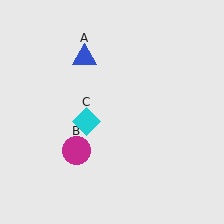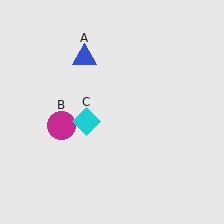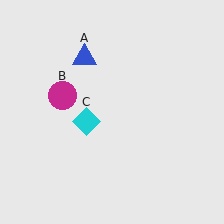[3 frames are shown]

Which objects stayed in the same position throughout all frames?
Blue triangle (object A) and cyan diamond (object C) remained stationary.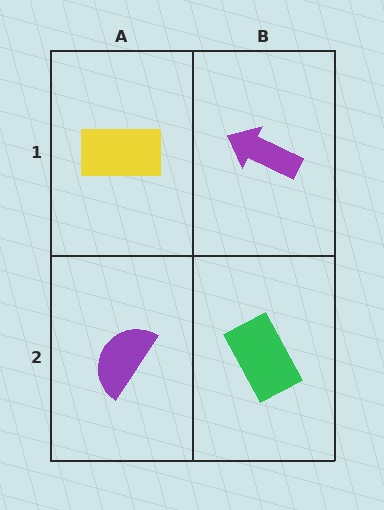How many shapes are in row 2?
2 shapes.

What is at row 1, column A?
A yellow rectangle.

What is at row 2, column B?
A green rectangle.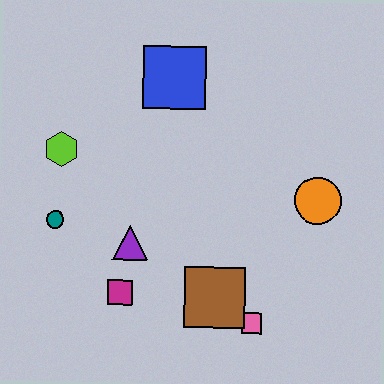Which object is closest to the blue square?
The lime hexagon is closest to the blue square.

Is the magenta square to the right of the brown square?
No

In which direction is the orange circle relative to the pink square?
The orange circle is above the pink square.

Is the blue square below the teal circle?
No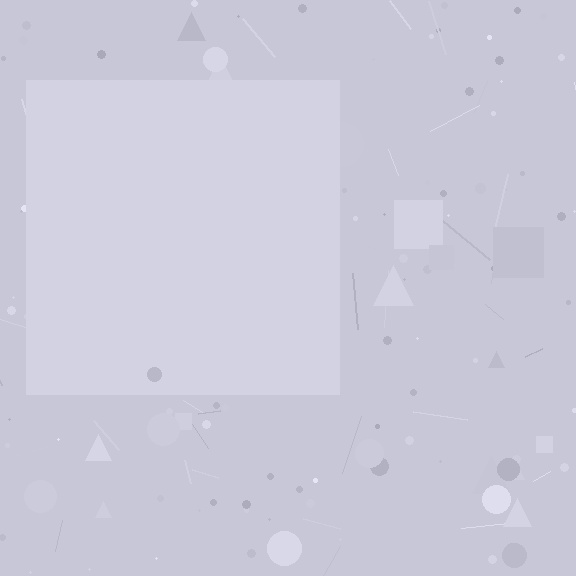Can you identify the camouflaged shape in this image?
The camouflaged shape is a square.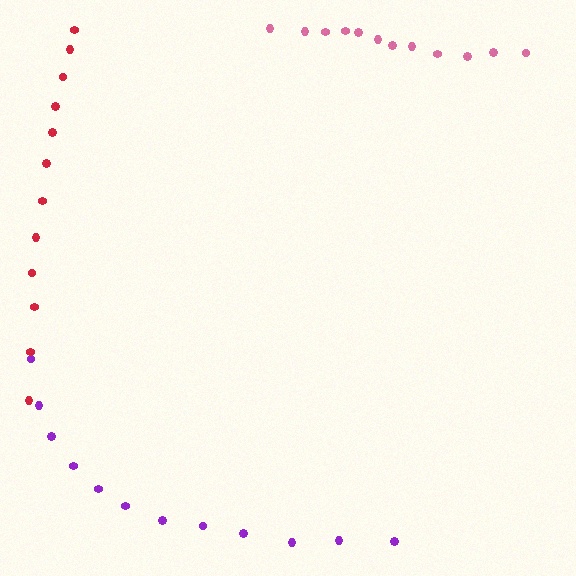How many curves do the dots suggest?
There are 3 distinct paths.